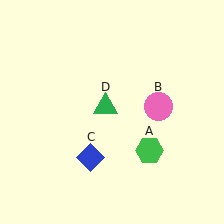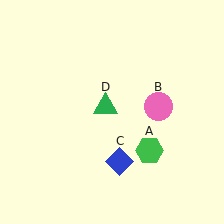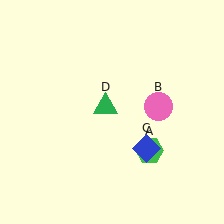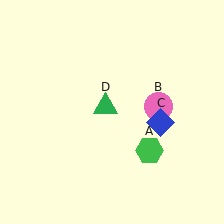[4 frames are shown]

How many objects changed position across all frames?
1 object changed position: blue diamond (object C).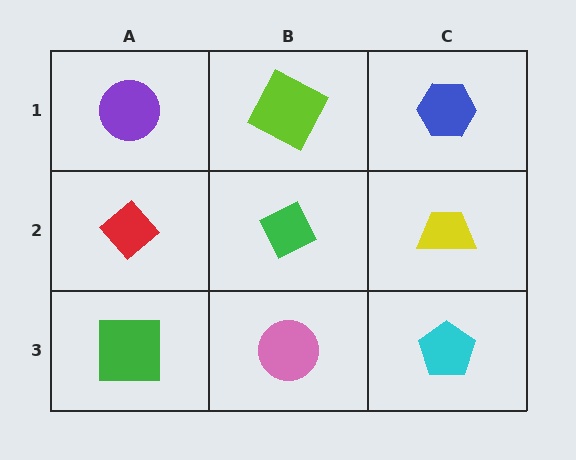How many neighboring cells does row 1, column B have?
3.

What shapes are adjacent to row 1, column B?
A green diamond (row 2, column B), a purple circle (row 1, column A), a blue hexagon (row 1, column C).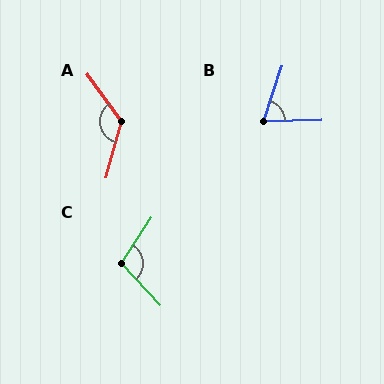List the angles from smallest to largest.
B (70°), C (104°), A (129°).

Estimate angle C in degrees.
Approximately 104 degrees.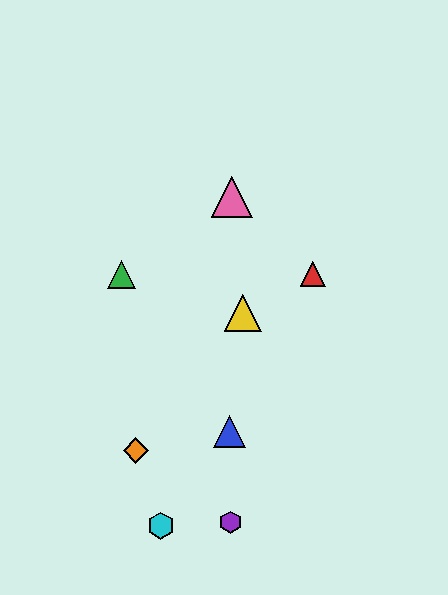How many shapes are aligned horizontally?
2 shapes (the red triangle, the green triangle) are aligned horizontally.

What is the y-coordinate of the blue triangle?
The blue triangle is at y≈432.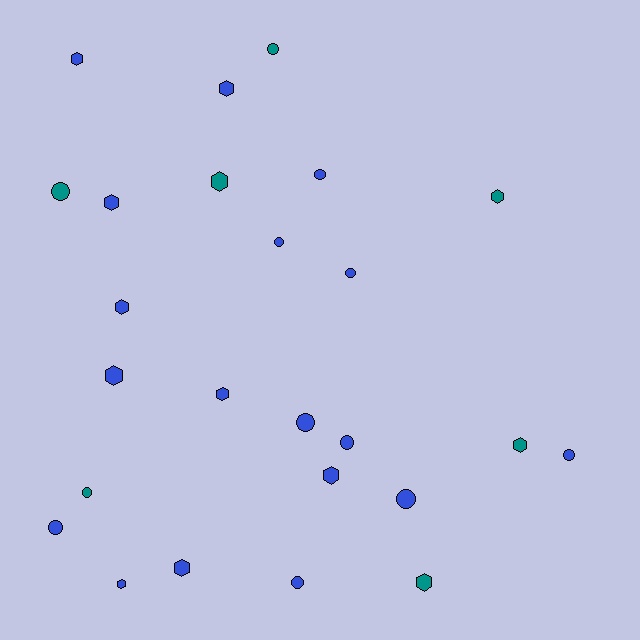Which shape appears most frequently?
Hexagon, with 13 objects.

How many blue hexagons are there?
There are 9 blue hexagons.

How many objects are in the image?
There are 25 objects.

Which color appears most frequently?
Blue, with 18 objects.